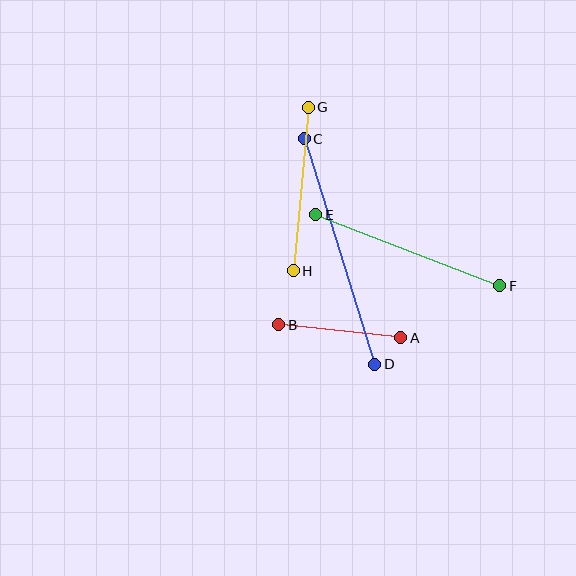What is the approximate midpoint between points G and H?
The midpoint is at approximately (301, 189) pixels.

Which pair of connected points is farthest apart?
Points C and D are farthest apart.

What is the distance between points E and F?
The distance is approximately 197 pixels.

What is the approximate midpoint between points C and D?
The midpoint is at approximately (340, 252) pixels.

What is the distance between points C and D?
The distance is approximately 236 pixels.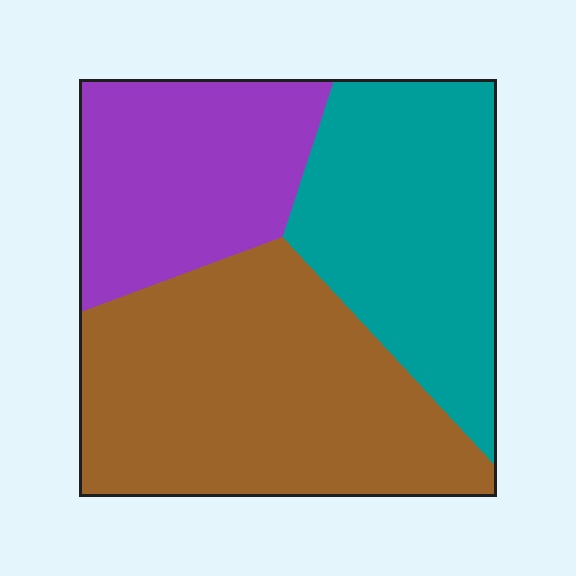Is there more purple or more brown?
Brown.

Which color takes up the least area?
Purple, at roughly 25%.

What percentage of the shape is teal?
Teal covers around 30% of the shape.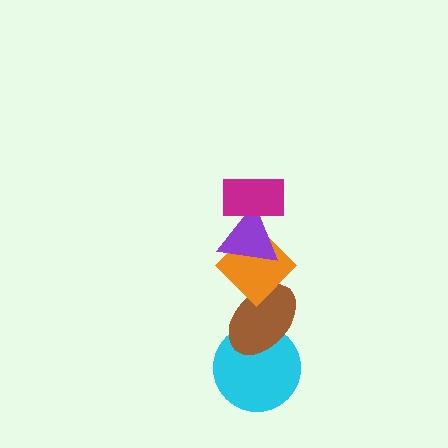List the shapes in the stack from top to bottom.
From top to bottom: the magenta rectangle, the purple triangle, the orange diamond, the brown ellipse, the cyan circle.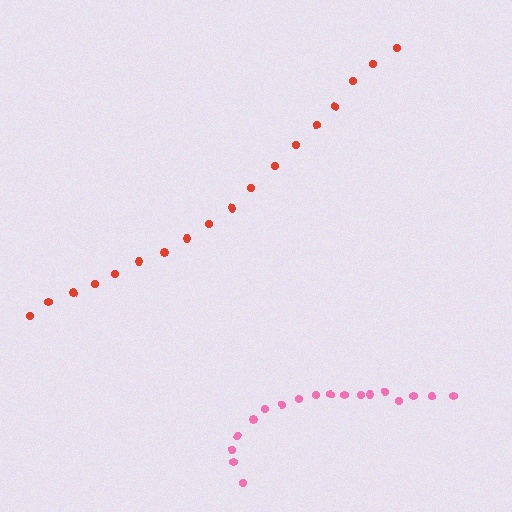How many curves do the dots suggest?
There are 2 distinct paths.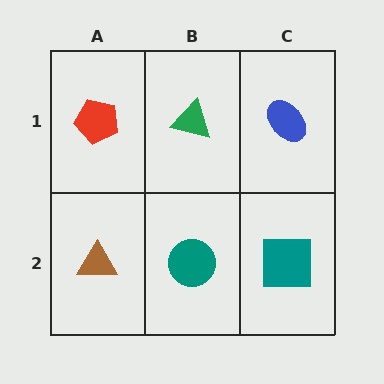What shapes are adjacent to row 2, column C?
A blue ellipse (row 1, column C), a teal circle (row 2, column B).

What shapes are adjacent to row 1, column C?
A teal square (row 2, column C), a green triangle (row 1, column B).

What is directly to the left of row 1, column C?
A green triangle.